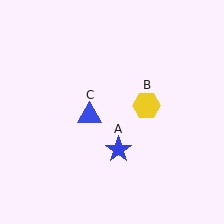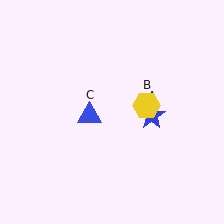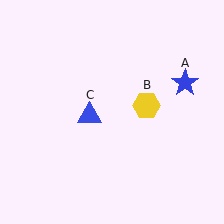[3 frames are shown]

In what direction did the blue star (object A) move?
The blue star (object A) moved up and to the right.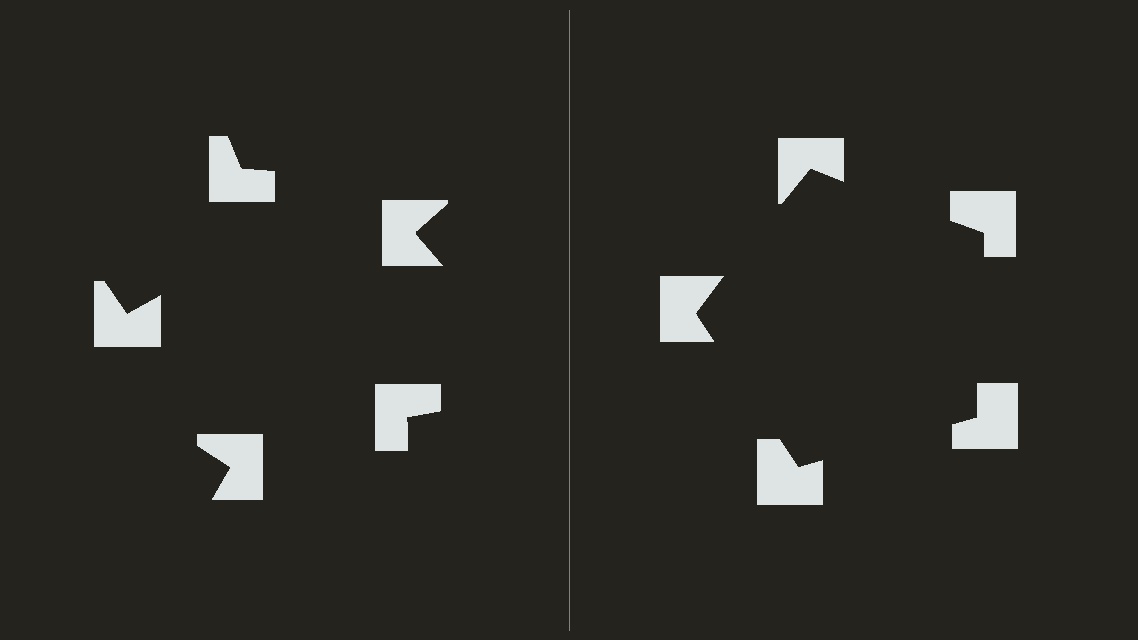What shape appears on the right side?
An illusory pentagon.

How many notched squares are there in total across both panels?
10 — 5 on each side.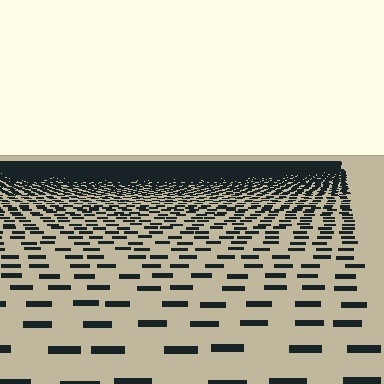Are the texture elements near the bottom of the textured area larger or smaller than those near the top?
Larger. Near the bottom, elements are closer to the viewer and appear at a bigger on-screen size.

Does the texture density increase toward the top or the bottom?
Density increases toward the top.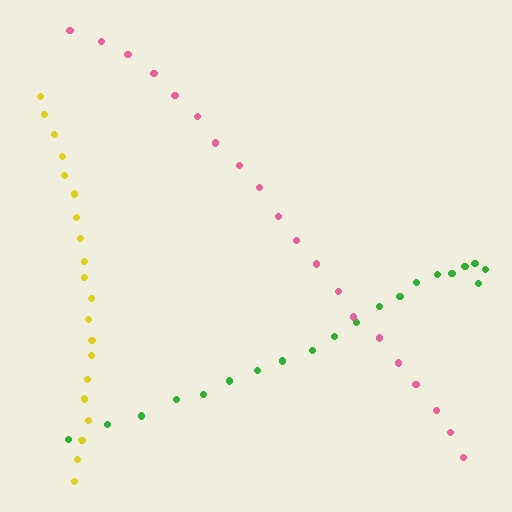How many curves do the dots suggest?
There are 3 distinct paths.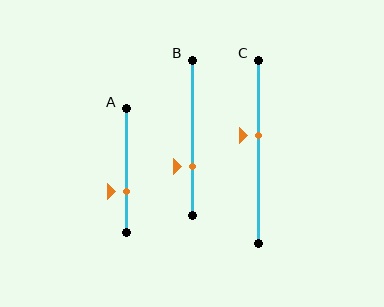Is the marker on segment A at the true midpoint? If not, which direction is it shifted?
No, the marker on segment A is shifted downward by about 17% of the segment length.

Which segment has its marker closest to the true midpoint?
Segment C has its marker closest to the true midpoint.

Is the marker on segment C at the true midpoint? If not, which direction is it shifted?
No, the marker on segment C is shifted upward by about 9% of the segment length.